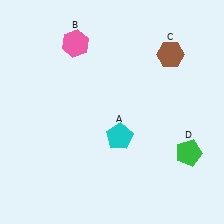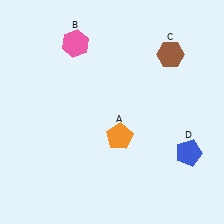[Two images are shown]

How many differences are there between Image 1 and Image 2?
There are 2 differences between the two images.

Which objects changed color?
A changed from cyan to orange. D changed from green to blue.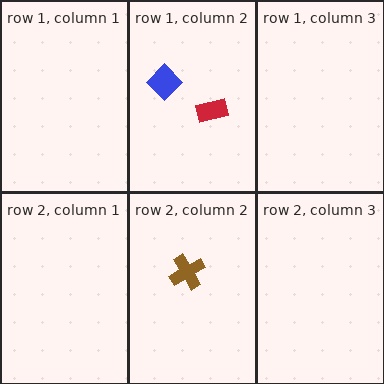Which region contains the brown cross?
The row 2, column 2 region.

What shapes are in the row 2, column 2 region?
The brown cross.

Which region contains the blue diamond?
The row 1, column 2 region.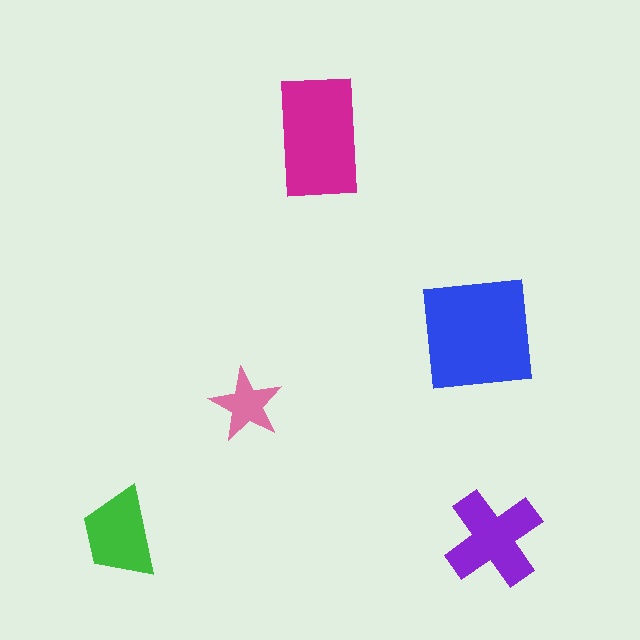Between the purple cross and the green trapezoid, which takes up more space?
The purple cross.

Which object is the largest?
The blue square.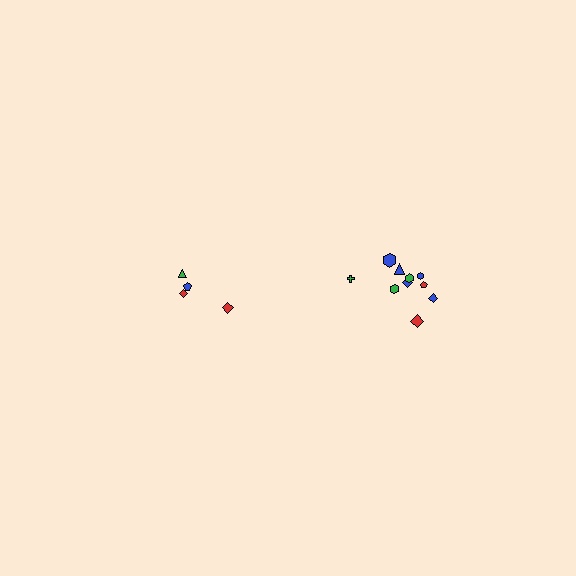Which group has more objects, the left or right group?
The right group.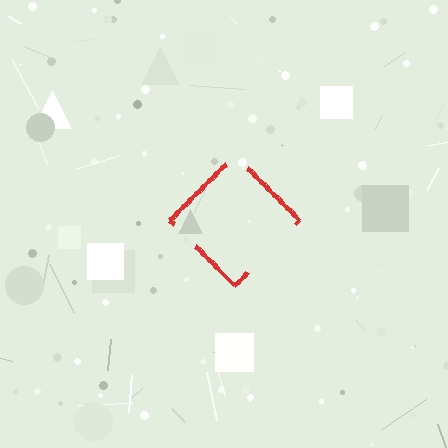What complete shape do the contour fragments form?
The contour fragments form a diamond.